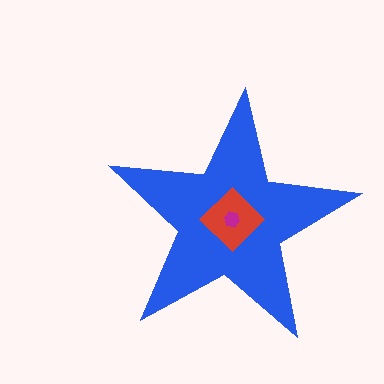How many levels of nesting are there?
3.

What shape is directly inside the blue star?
The red diamond.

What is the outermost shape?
The blue star.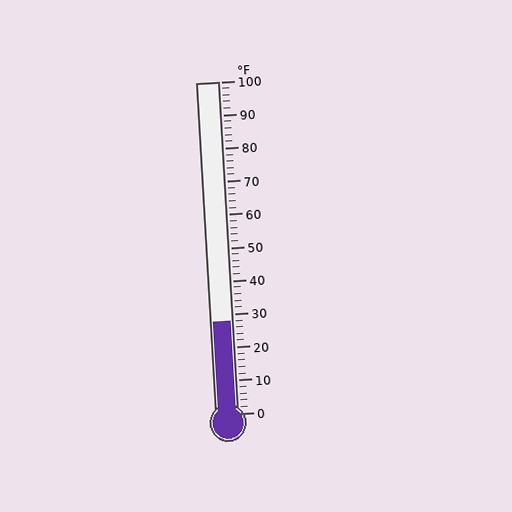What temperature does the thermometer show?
The thermometer shows approximately 28°F.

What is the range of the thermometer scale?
The thermometer scale ranges from 0°F to 100°F.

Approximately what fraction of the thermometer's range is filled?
The thermometer is filled to approximately 30% of its range.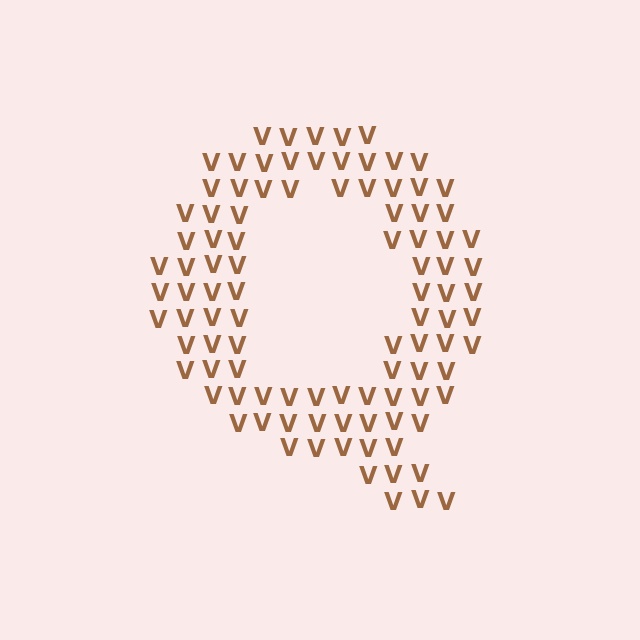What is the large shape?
The large shape is the letter Q.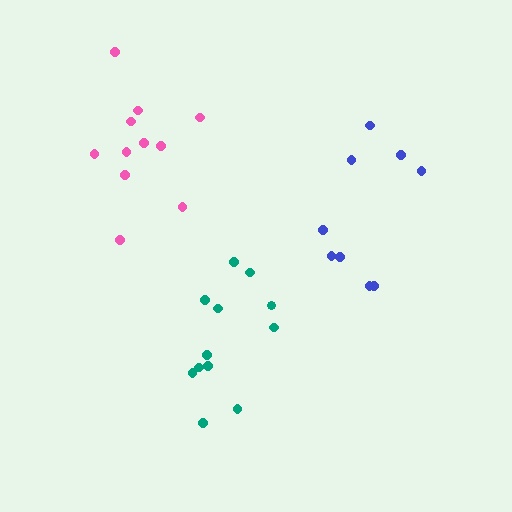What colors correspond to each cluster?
The clusters are colored: teal, blue, pink.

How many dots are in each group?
Group 1: 12 dots, Group 2: 9 dots, Group 3: 11 dots (32 total).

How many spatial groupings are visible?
There are 3 spatial groupings.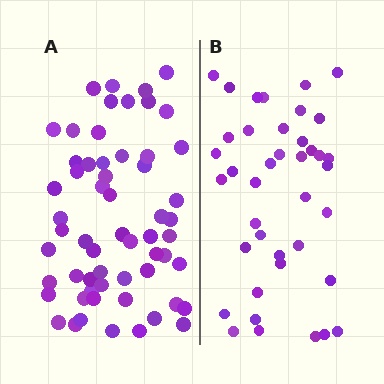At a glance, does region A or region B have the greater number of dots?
Region A (the left region) has more dots.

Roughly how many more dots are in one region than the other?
Region A has approximately 20 more dots than region B.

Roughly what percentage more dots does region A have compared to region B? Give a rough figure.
About 50% more.